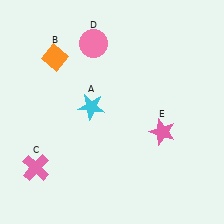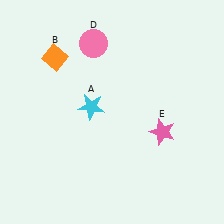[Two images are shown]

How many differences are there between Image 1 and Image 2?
There is 1 difference between the two images.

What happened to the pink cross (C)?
The pink cross (C) was removed in Image 2. It was in the bottom-left area of Image 1.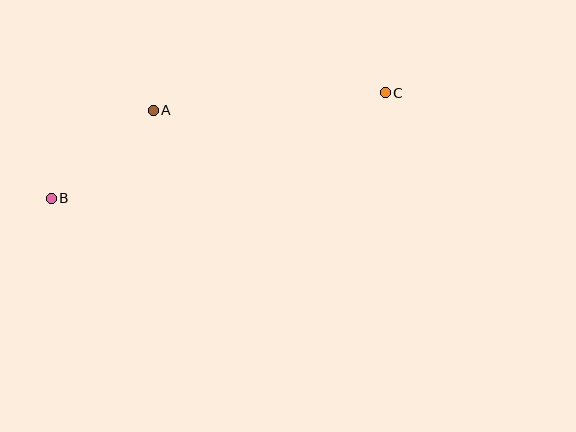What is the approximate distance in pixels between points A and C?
The distance between A and C is approximately 233 pixels.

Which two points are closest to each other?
Points A and B are closest to each other.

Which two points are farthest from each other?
Points B and C are farthest from each other.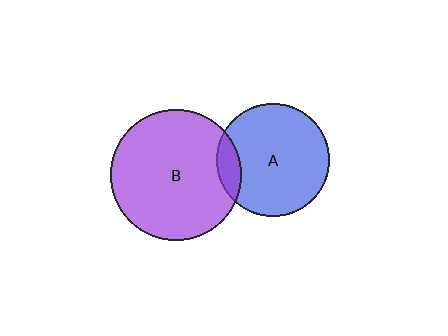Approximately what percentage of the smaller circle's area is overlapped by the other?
Approximately 10%.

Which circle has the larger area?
Circle B (purple).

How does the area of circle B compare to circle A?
Approximately 1.3 times.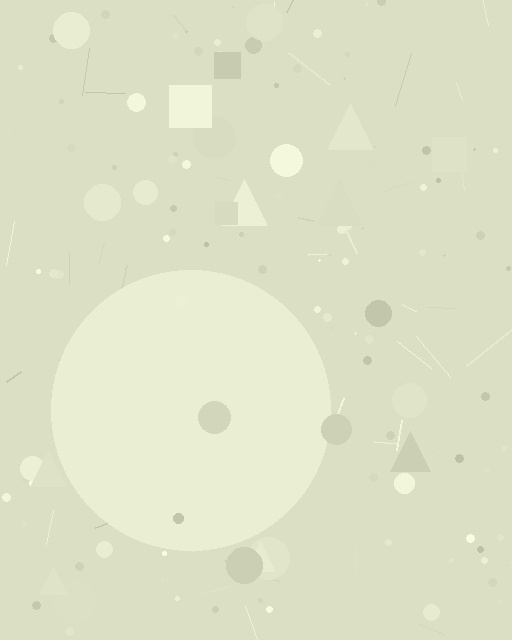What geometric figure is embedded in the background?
A circle is embedded in the background.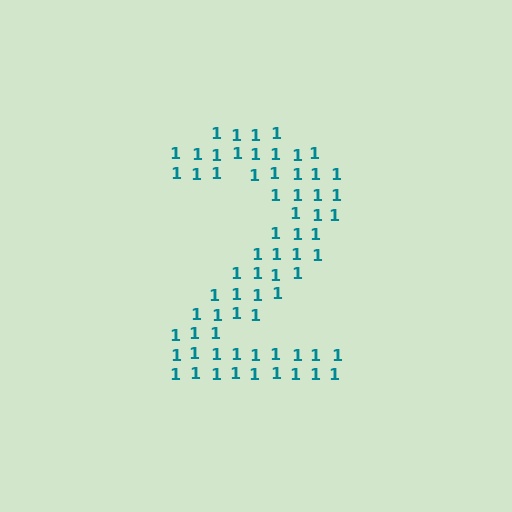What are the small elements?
The small elements are digit 1's.